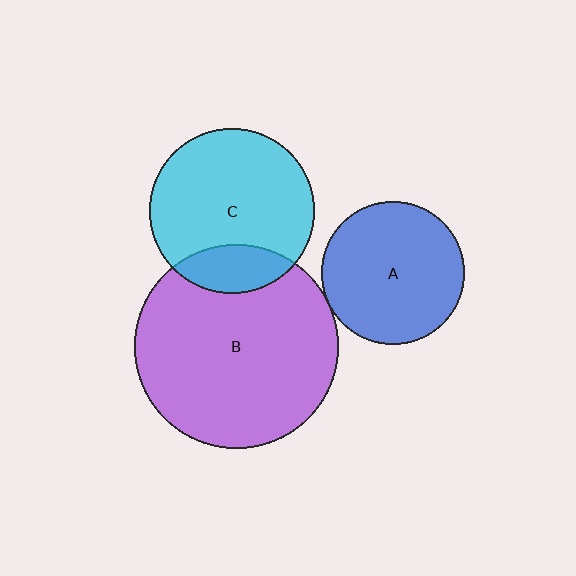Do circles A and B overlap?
Yes.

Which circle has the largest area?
Circle B (purple).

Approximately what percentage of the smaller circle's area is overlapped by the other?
Approximately 5%.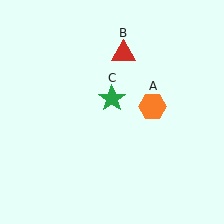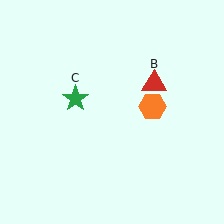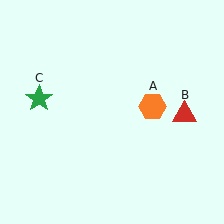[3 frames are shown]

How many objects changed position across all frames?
2 objects changed position: red triangle (object B), green star (object C).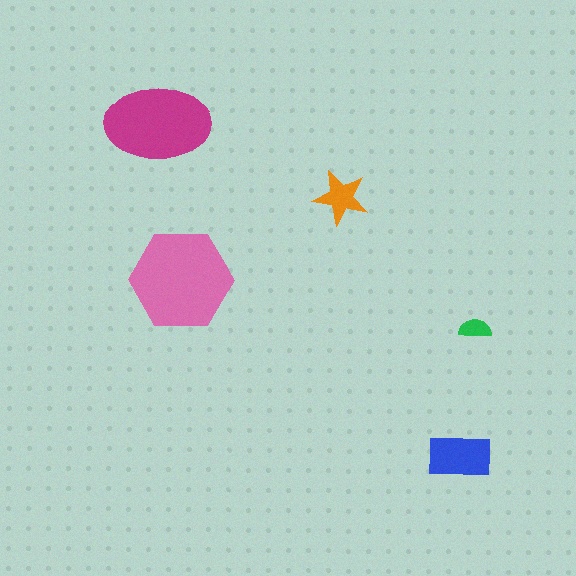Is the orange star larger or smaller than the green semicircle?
Larger.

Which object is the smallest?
The green semicircle.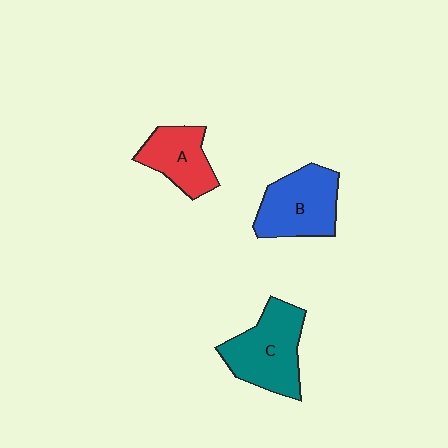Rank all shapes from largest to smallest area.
From largest to smallest: C (teal), B (blue), A (red).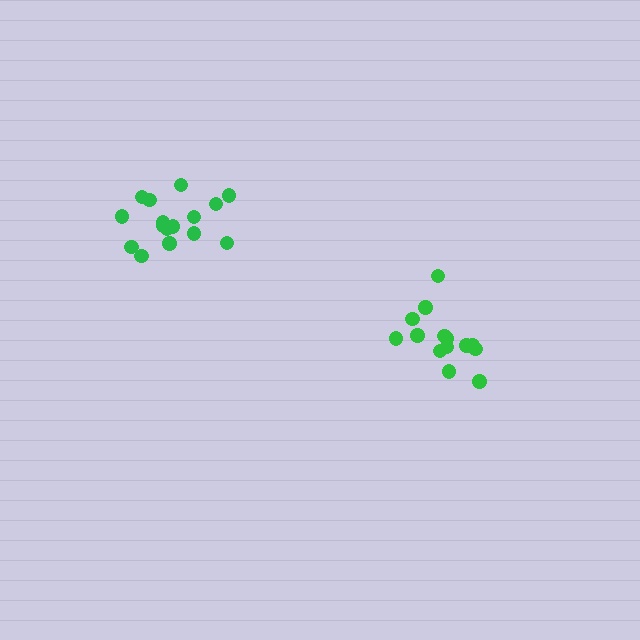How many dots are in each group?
Group 1: 14 dots, Group 2: 16 dots (30 total).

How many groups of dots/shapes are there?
There are 2 groups.